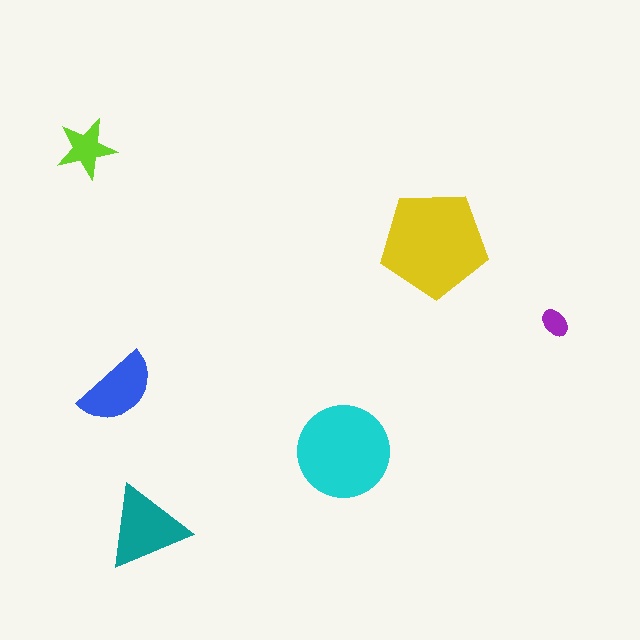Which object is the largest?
The yellow pentagon.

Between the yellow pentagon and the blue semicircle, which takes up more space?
The yellow pentagon.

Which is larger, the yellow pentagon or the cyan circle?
The yellow pentagon.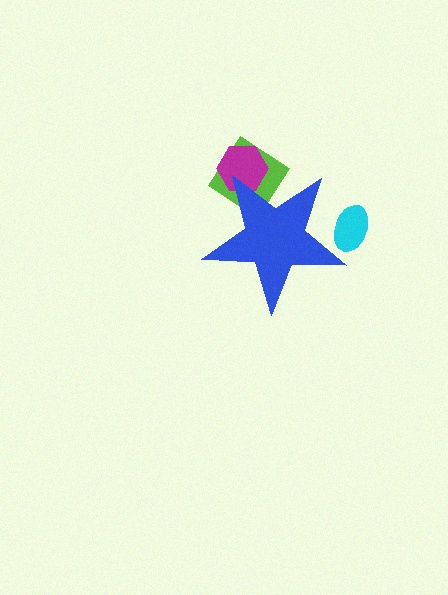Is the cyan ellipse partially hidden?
Yes, the cyan ellipse is partially hidden behind the blue star.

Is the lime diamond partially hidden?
Yes, the lime diamond is partially hidden behind the blue star.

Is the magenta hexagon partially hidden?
Yes, the magenta hexagon is partially hidden behind the blue star.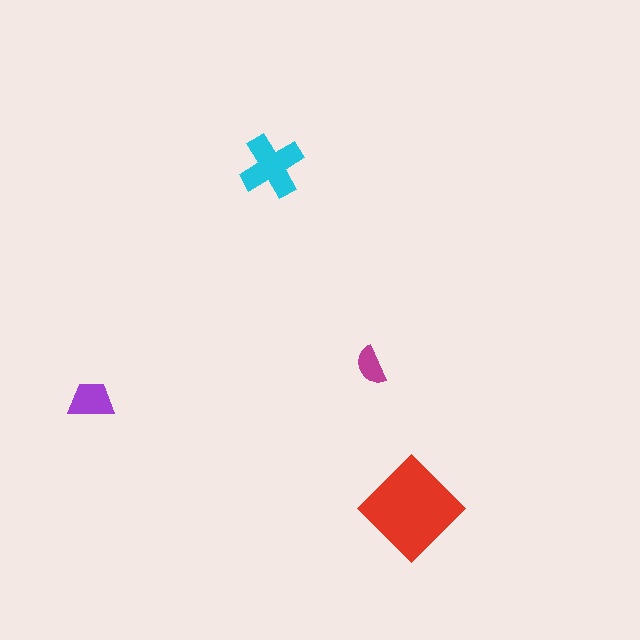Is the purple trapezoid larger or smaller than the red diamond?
Smaller.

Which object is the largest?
The red diamond.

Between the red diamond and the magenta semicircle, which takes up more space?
The red diamond.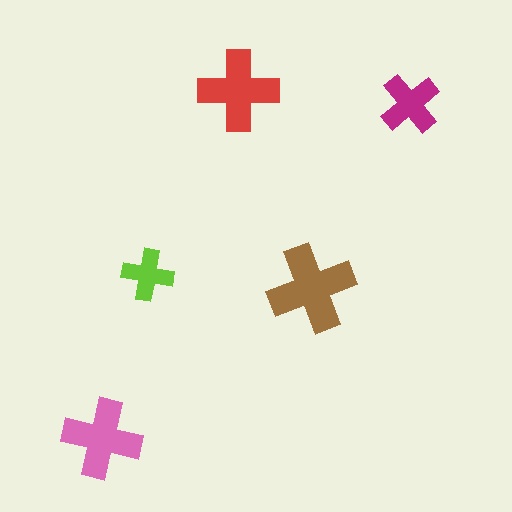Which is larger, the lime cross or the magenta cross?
The magenta one.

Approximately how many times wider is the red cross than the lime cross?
About 1.5 times wider.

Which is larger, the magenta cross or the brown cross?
The brown one.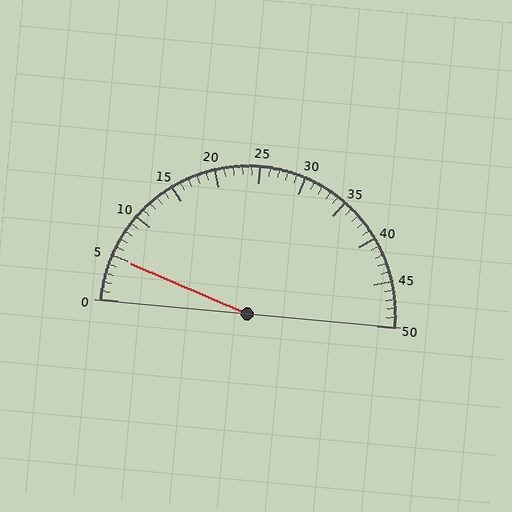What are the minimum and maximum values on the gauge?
The gauge ranges from 0 to 50.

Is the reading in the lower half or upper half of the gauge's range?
The reading is in the lower half of the range (0 to 50).